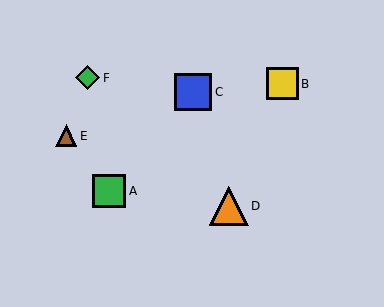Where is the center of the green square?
The center of the green square is at (109, 191).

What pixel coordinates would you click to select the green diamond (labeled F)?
Click at (88, 78) to select the green diamond F.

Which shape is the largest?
The orange triangle (labeled D) is the largest.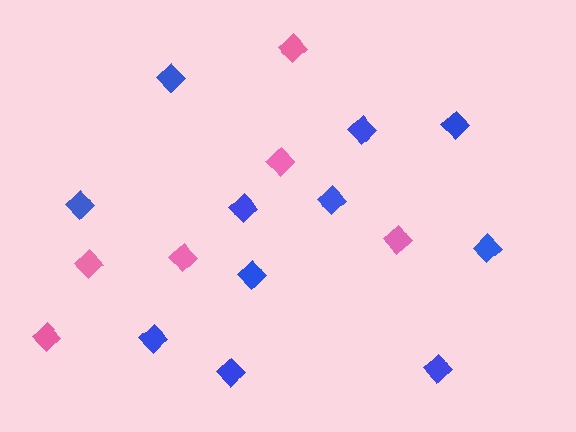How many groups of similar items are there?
There are 2 groups: one group of blue diamonds (11) and one group of pink diamonds (6).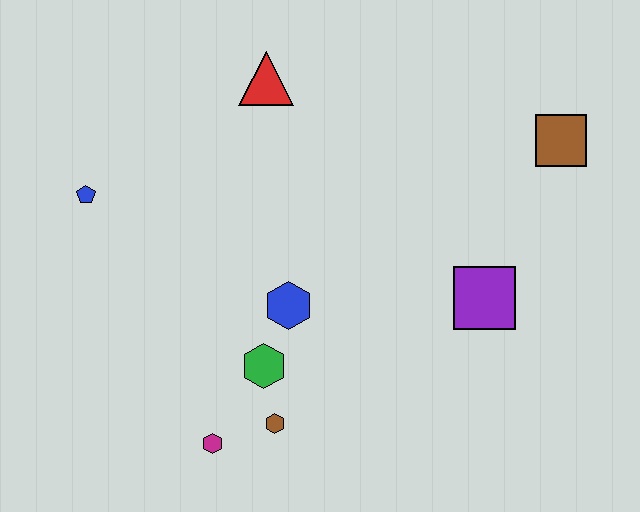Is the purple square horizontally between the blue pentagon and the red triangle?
No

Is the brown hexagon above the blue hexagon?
No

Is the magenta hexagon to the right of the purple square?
No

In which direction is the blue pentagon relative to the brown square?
The blue pentagon is to the left of the brown square.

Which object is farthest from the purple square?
The blue pentagon is farthest from the purple square.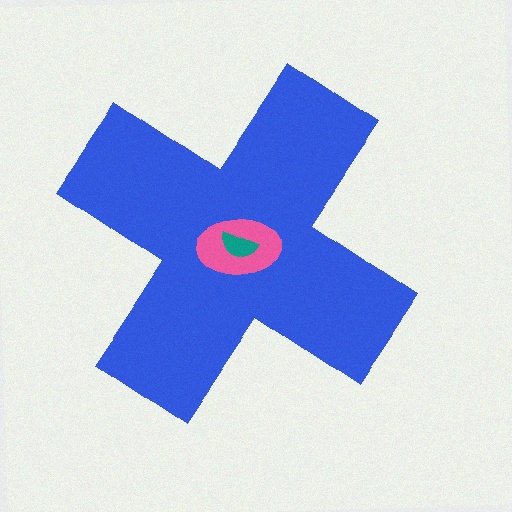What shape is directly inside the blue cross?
The pink ellipse.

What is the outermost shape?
The blue cross.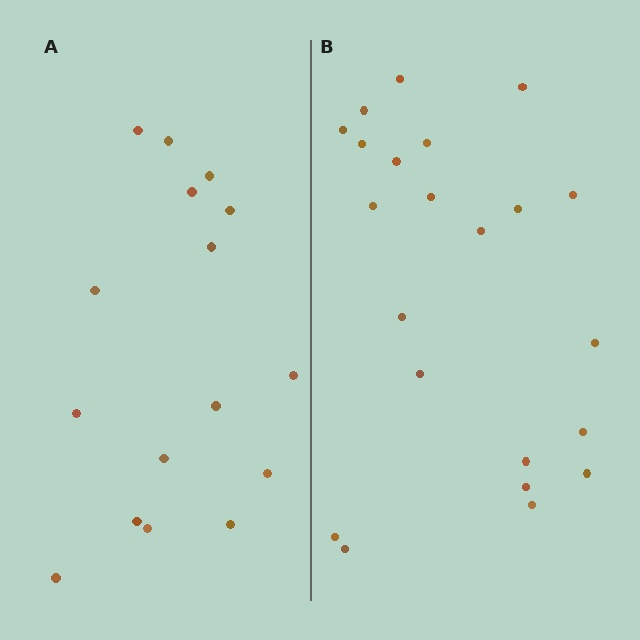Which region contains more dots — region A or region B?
Region B (the right region) has more dots.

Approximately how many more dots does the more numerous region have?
Region B has about 6 more dots than region A.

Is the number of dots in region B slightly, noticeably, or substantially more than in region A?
Region B has noticeably more, but not dramatically so. The ratio is roughly 1.4 to 1.